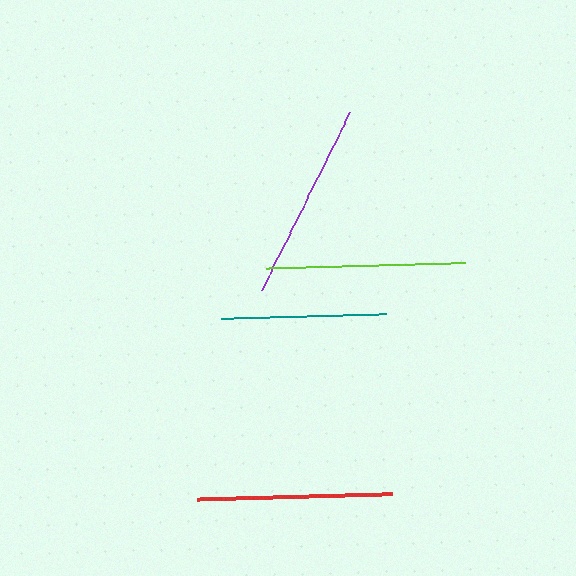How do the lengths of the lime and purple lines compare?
The lime and purple lines are approximately the same length.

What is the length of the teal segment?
The teal segment is approximately 164 pixels long.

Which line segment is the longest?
The lime line is the longest at approximately 200 pixels.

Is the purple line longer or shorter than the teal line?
The purple line is longer than the teal line.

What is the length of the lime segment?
The lime segment is approximately 200 pixels long.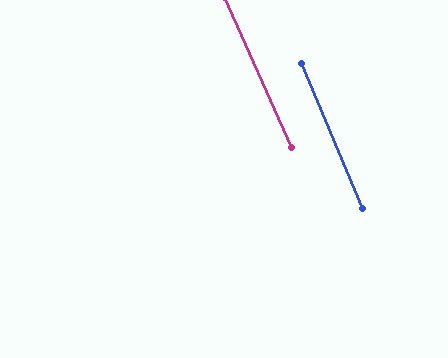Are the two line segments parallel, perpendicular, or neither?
Parallel — their directions differ by only 0.9°.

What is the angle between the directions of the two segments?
Approximately 1 degree.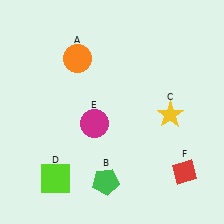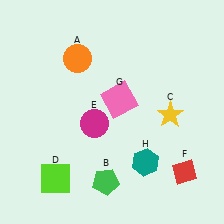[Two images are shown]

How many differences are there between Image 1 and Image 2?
There are 2 differences between the two images.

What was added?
A pink square (G), a teal hexagon (H) were added in Image 2.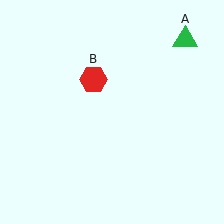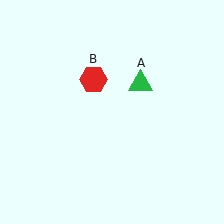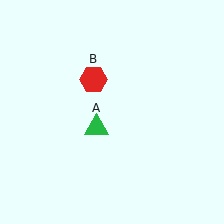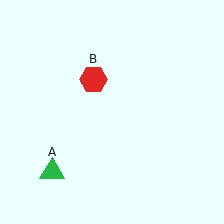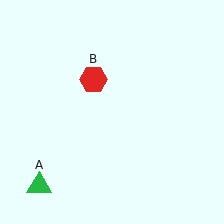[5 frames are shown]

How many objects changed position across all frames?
1 object changed position: green triangle (object A).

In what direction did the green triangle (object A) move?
The green triangle (object A) moved down and to the left.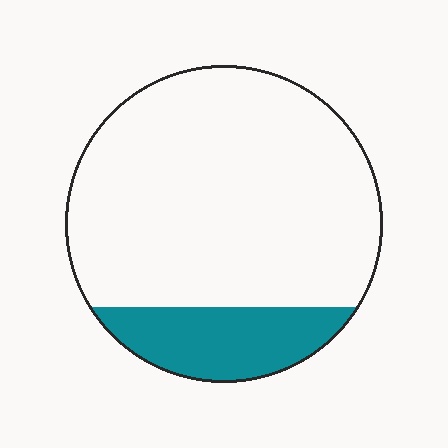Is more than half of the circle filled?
No.